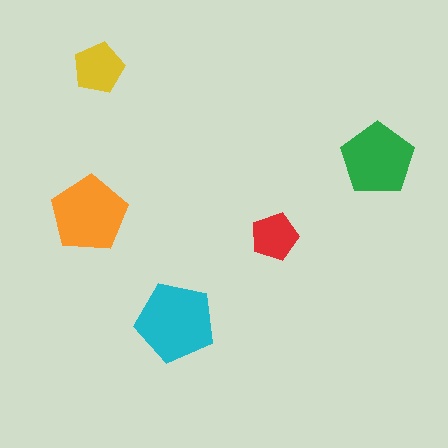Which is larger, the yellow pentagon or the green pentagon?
The green one.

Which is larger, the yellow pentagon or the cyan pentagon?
The cyan one.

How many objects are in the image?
There are 5 objects in the image.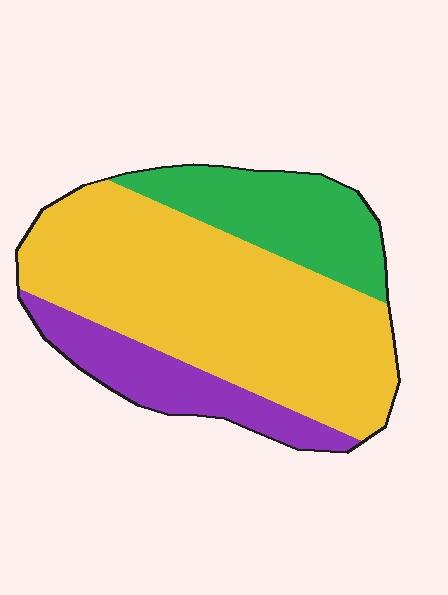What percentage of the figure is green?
Green takes up less than a quarter of the figure.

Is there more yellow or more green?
Yellow.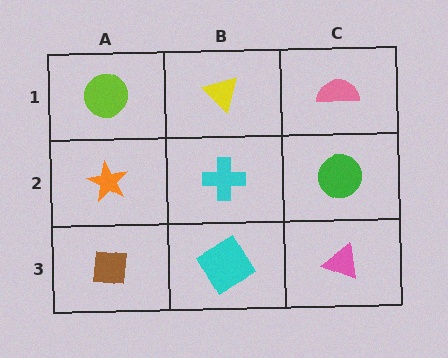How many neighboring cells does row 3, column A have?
2.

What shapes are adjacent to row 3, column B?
A cyan cross (row 2, column B), a brown square (row 3, column A), a pink triangle (row 3, column C).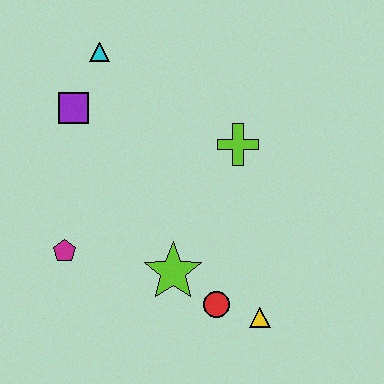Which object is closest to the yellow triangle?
The red circle is closest to the yellow triangle.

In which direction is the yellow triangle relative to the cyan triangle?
The yellow triangle is below the cyan triangle.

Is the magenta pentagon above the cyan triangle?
No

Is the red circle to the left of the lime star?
No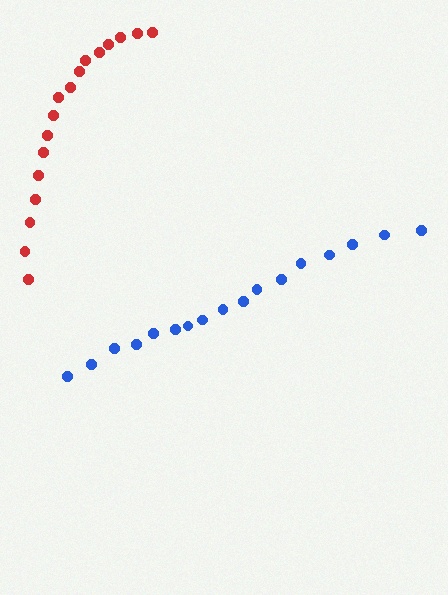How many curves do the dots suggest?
There are 2 distinct paths.